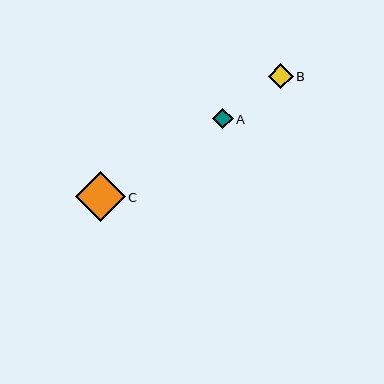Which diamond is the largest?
Diamond C is the largest with a size of approximately 50 pixels.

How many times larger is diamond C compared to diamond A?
Diamond C is approximately 2.5 times the size of diamond A.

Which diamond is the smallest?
Diamond A is the smallest with a size of approximately 20 pixels.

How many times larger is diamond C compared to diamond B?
Diamond C is approximately 2.0 times the size of diamond B.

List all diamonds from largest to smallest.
From largest to smallest: C, B, A.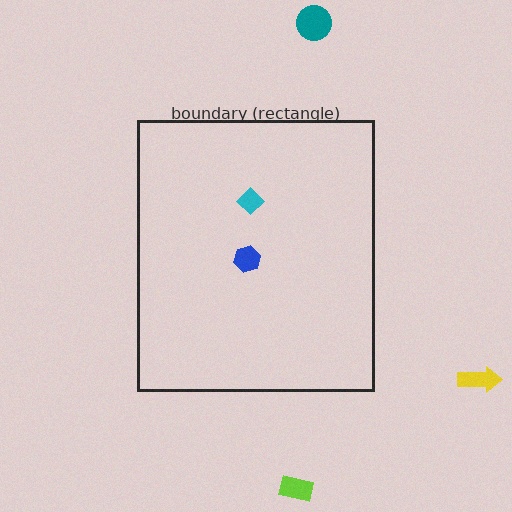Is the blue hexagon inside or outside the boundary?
Inside.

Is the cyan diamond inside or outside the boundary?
Inside.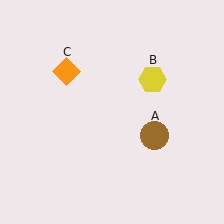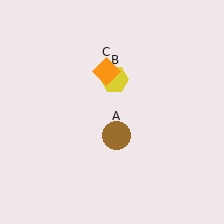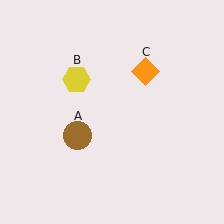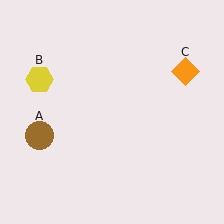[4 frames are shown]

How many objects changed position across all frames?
3 objects changed position: brown circle (object A), yellow hexagon (object B), orange diamond (object C).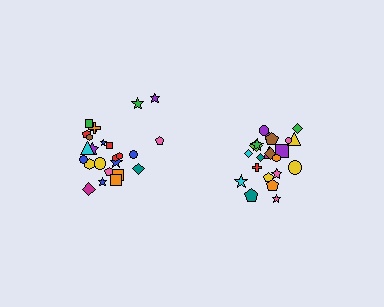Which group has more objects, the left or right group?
The left group.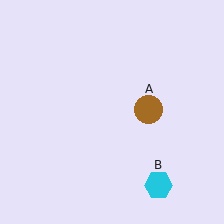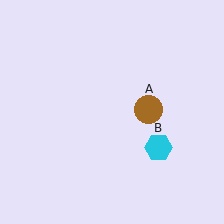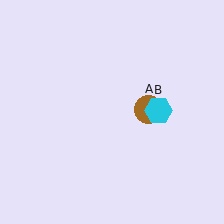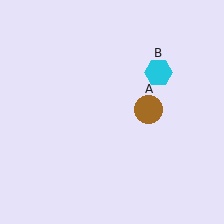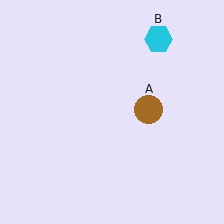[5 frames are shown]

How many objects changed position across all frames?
1 object changed position: cyan hexagon (object B).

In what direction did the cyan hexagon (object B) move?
The cyan hexagon (object B) moved up.